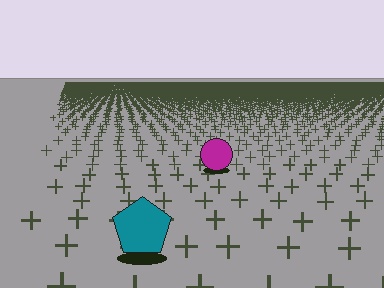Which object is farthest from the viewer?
The magenta circle is farthest from the viewer. It appears smaller and the ground texture around it is denser.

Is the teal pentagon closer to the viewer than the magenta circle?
Yes. The teal pentagon is closer — you can tell from the texture gradient: the ground texture is coarser near it.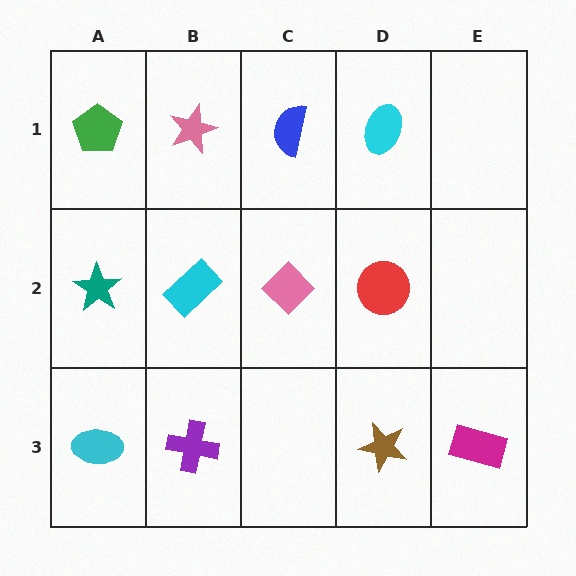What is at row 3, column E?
A magenta rectangle.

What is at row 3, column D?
A brown star.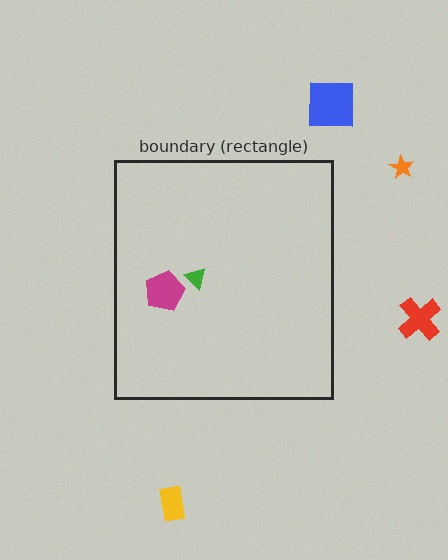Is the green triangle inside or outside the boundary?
Inside.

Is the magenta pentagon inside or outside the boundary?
Inside.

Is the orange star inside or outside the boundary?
Outside.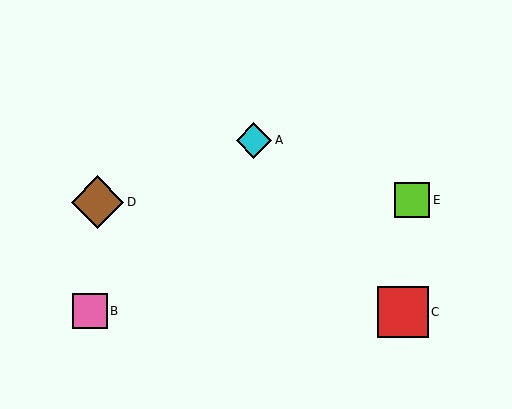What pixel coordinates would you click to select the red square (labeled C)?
Click at (403, 312) to select the red square C.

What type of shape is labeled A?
Shape A is a cyan diamond.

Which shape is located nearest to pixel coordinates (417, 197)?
The lime square (labeled E) at (412, 200) is nearest to that location.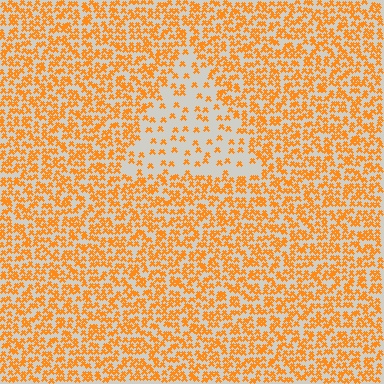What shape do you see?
I see a triangle.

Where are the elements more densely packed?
The elements are more densely packed outside the triangle boundary.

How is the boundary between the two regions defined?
The boundary is defined by a change in element density (approximately 2.8x ratio). All elements are the same color, size, and shape.